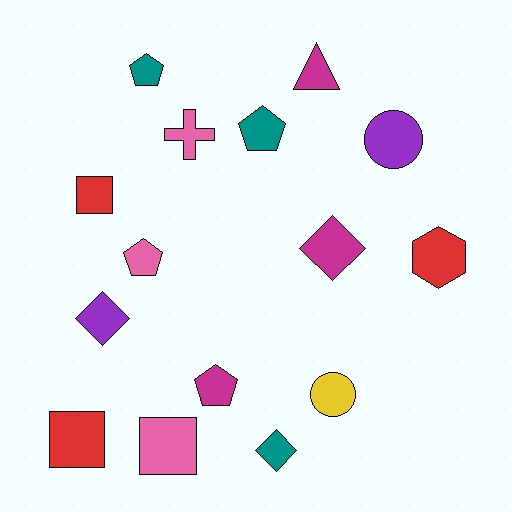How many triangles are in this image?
There is 1 triangle.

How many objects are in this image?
There are 15 objects.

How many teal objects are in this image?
There are 3 teal objects.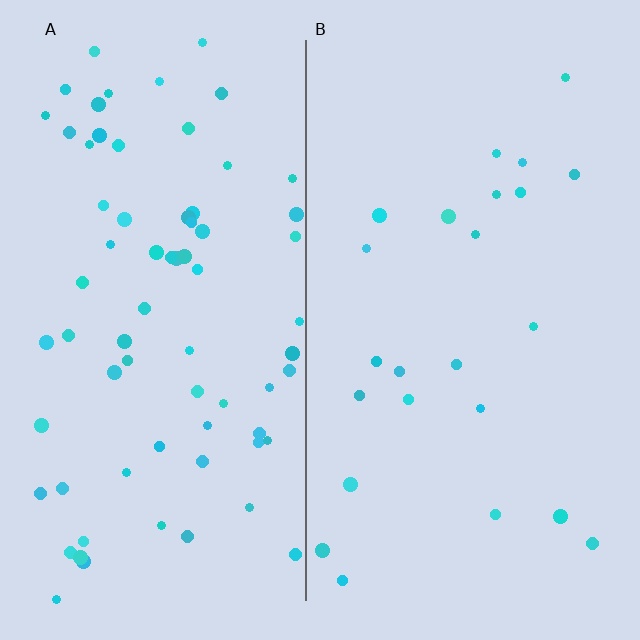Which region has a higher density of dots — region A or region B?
A (the left).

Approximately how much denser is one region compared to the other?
Approximately 3.0× — region A over region B.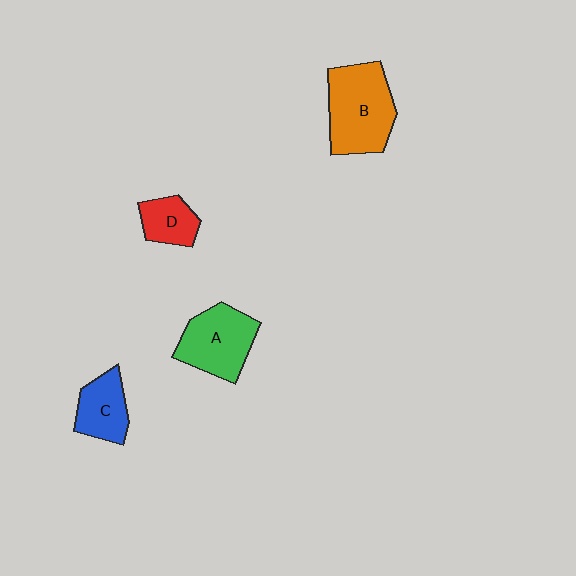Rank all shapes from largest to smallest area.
From largest to smallest: B (orange), A (green), C (blue), D (red).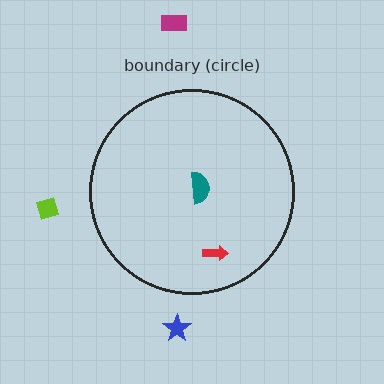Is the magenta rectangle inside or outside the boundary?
Outside.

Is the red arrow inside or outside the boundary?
Inside.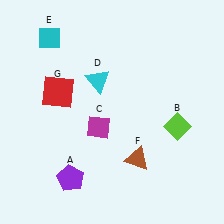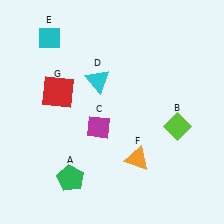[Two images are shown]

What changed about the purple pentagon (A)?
In Image 1, A is purple. In Image 2, it changed to green.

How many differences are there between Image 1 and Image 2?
There are 2 differences between the two images.